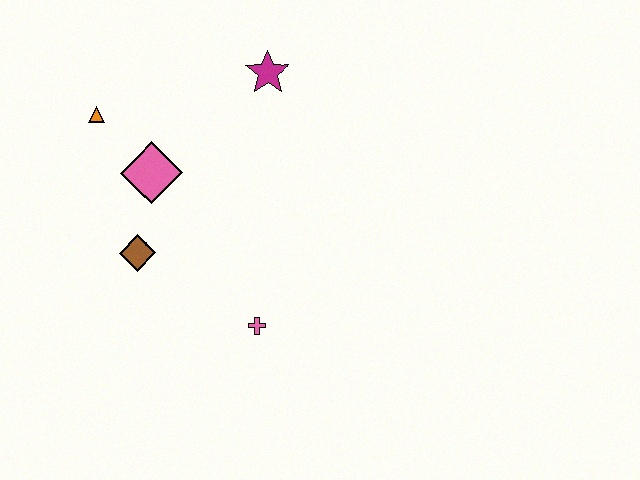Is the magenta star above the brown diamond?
Yes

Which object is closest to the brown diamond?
The pink diamond is closest to the brown diamond.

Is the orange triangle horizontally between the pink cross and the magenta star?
No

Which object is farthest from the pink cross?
The orange triangle is farthest from the pink cross.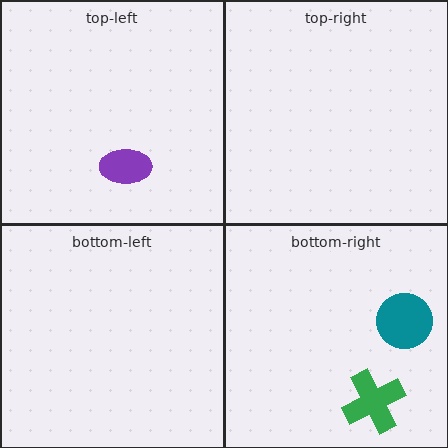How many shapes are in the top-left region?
1.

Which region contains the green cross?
The bottom-right region.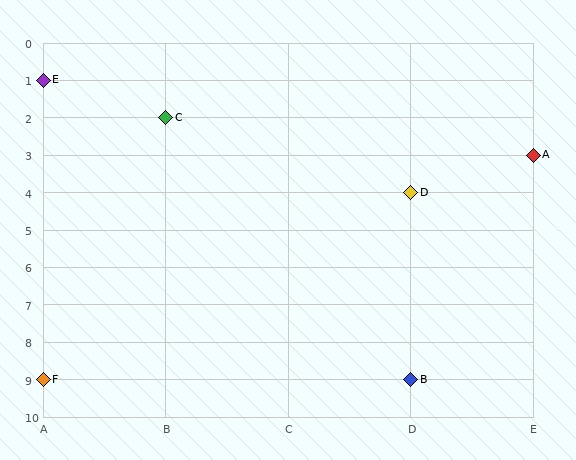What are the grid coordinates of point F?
Point F is at grid coordinates (A, 9).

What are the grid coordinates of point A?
Point A is at grid coordinates (E, 3).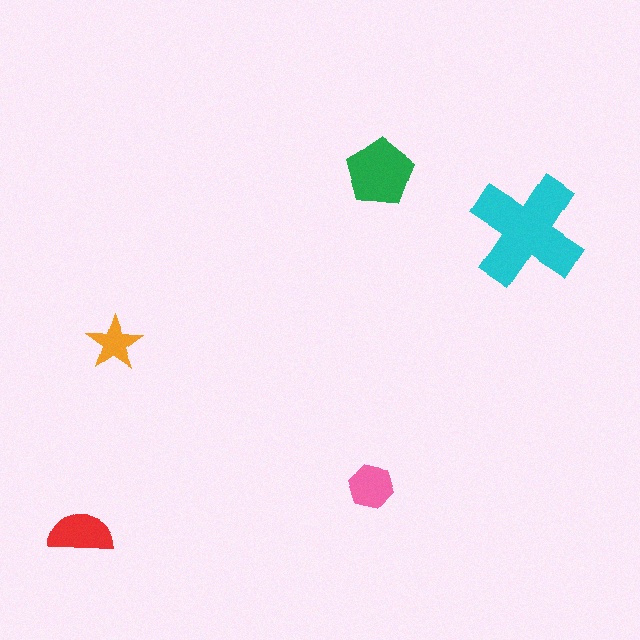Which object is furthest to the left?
The red semicircle is leftmost.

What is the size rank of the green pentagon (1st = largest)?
2nd.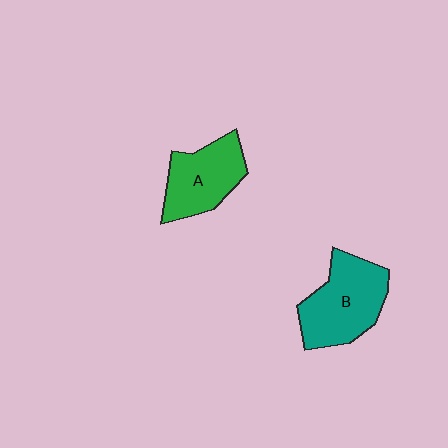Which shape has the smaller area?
Shape A (green).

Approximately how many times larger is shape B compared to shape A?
Approximately 1.2 times.